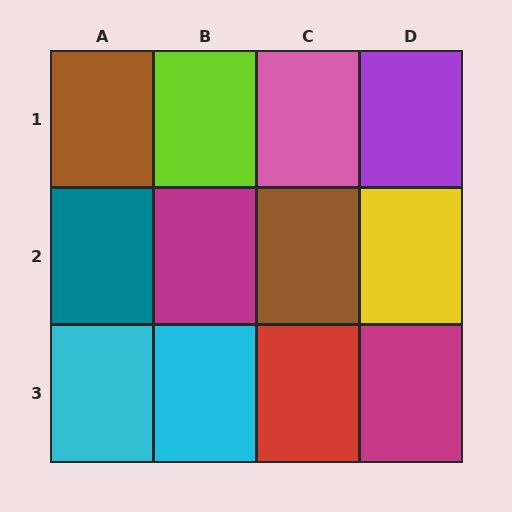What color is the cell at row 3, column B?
Cyan.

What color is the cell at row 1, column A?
Brown.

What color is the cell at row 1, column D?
Purple.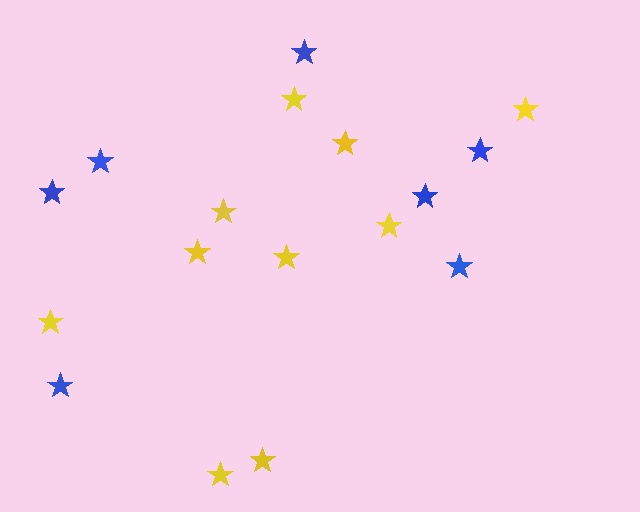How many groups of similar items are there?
There are 2 groups: one group of blue stars (7) and one group of yellow stars (10).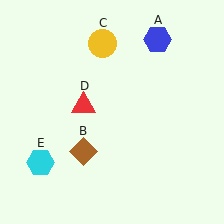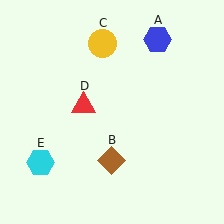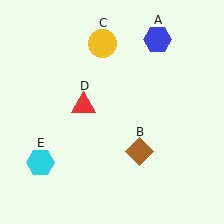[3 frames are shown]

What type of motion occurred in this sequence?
The brown diamond (object B) rotated counterclockwise around the center of the scene.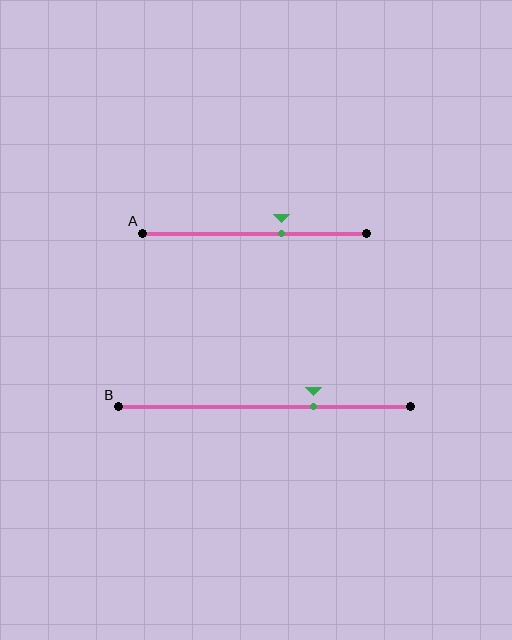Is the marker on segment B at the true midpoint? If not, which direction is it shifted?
No, the marker on segment B is shifted to the right by about 17% of the segment length.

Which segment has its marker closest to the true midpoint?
Segment A has its marker closest to the true midpoint.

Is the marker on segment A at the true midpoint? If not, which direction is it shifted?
No, the marker on segment A is shifted to the right by about 12% of the segment length.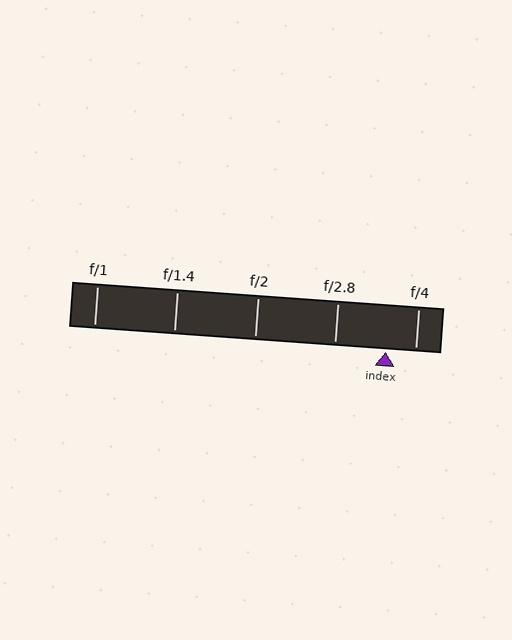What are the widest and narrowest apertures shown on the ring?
The widest aperture shown is f/1 and the narrowest is f/4.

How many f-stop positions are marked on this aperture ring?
There are 5 f-stop positions marked.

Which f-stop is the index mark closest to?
The index mark is closest to f/4.